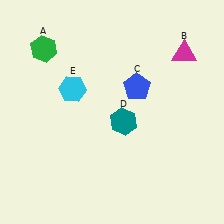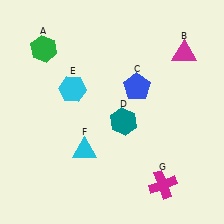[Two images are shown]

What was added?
A cyan triangle (F), a magenta cross (G) were added in Image 2.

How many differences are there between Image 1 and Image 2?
There are 2 differences between the two images.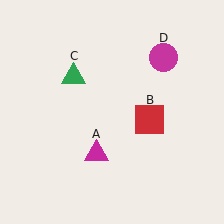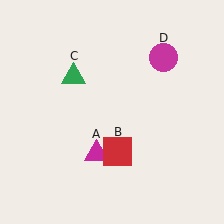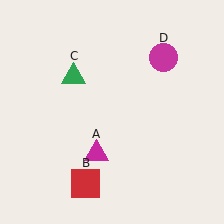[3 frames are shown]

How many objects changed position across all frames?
1 object changed position: red square (object B).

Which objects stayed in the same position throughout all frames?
Magenta triangle (object A) and green triangle (object C) and magenta circle (object D) remained stationary.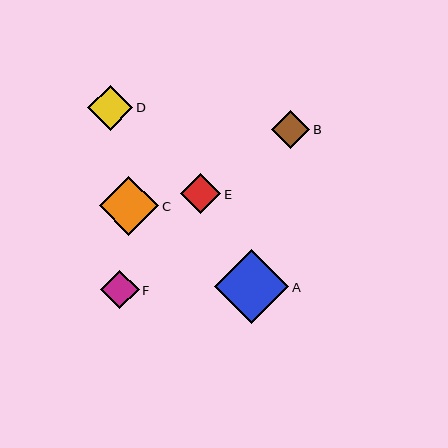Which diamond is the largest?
Diamond A is the largest with a size of approximately 74 pixels.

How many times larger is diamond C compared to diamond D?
Diamond C is approximately 1.3 times the size of diamond D.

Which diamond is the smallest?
Diamond B is the smallest with a size of approximately 38 pixels.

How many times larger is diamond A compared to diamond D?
Diamond A is approximately 1.6 times the size of diamond D.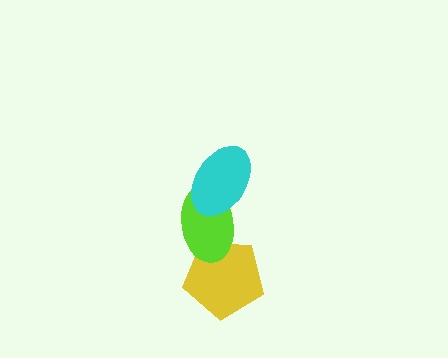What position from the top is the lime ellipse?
The lime ellipse is 2nd from the top.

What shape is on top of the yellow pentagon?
The lime ellipse is on top of the yellow pentagon.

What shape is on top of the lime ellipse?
The cyan ellipse is on top of the lime ellipse.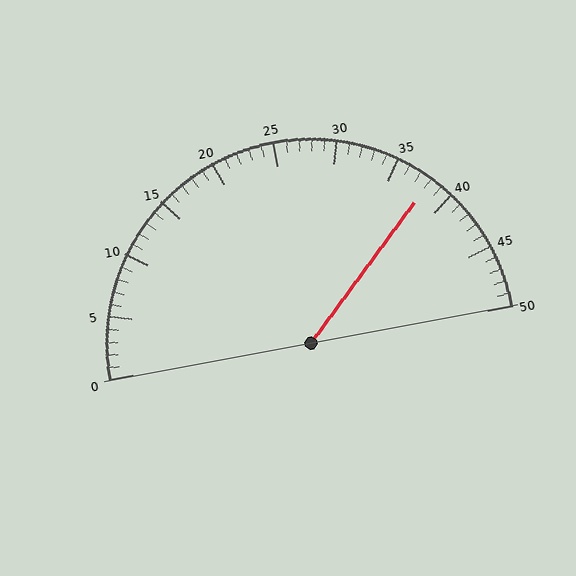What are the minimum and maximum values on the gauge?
The gauge ranges from 0 to 50.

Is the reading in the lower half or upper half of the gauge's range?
The reading is in the upper half of the range (0 to 50).